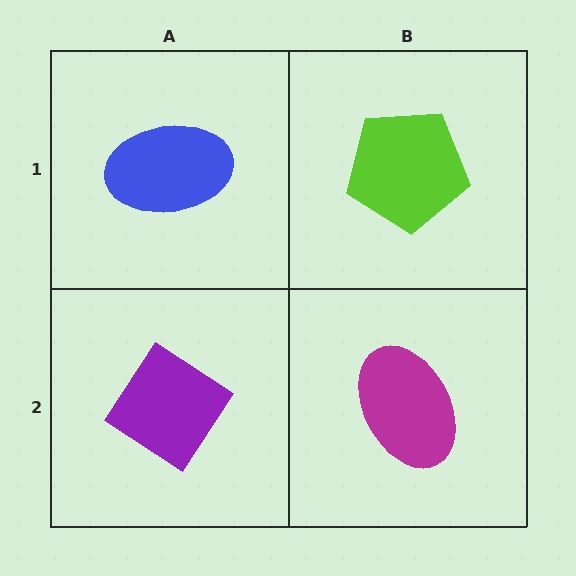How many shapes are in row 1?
2 shapes.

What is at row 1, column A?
A blue ellipse.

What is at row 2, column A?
A purple diamond.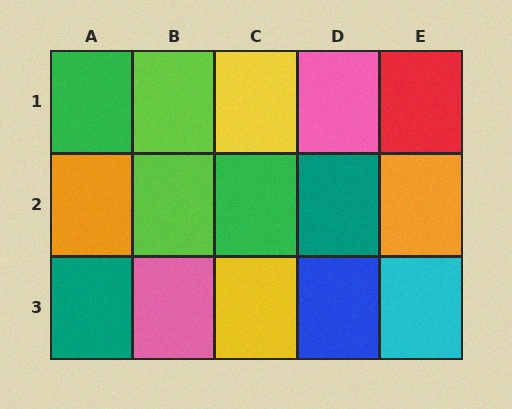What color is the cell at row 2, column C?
Green.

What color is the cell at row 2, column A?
Orange.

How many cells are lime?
2 cells are lime.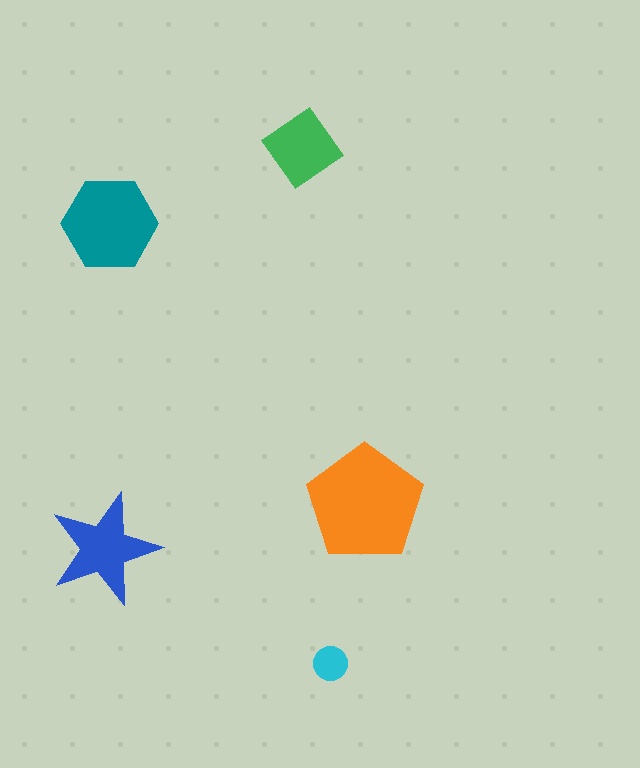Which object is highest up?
The green diamond is topmost.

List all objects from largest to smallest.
The orange pentagon, the teal hexagon, the blue star, the green diamond, the cyan circle.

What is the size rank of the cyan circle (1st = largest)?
5th.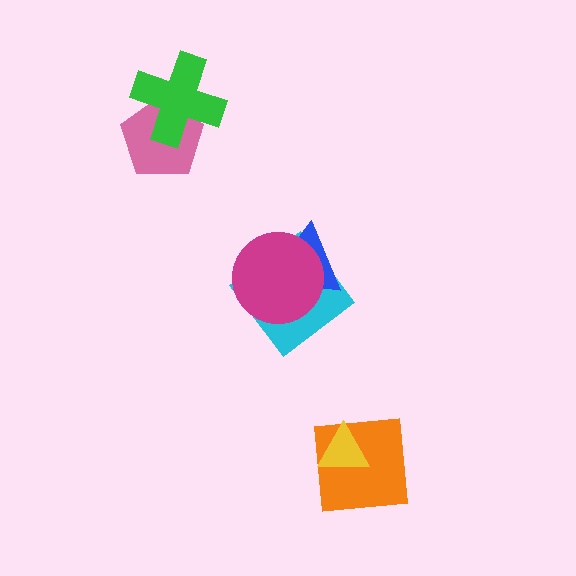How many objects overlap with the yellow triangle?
1 object overlaps with the yellow triangle.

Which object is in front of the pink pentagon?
The green cross is in front of the pink pentagon.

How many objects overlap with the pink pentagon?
1 object overlaps with the pink pentagon.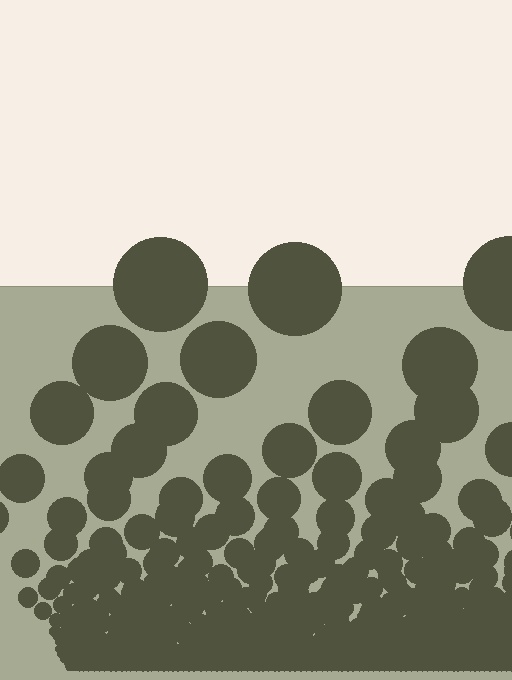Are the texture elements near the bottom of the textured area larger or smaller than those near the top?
Smaller. The gradient is inverted — elements near the bottom are smaller and denser.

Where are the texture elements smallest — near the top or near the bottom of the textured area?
Near the bottom.